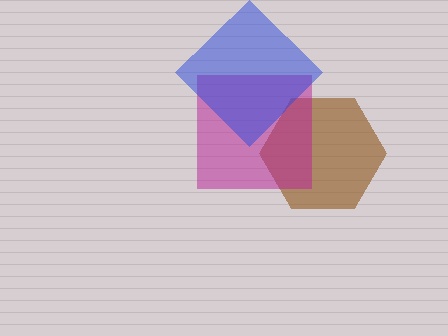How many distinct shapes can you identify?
There are 3 distinct shapes: a brown hexagon, a magenta square, a blue diamond.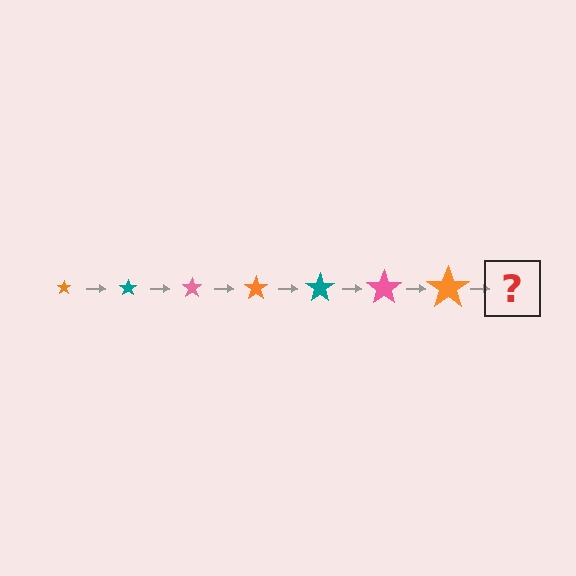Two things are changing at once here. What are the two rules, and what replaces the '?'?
The two rules are that the star grows larger each step and the color cycles through orange, teal, and pink. The '?' should be a teal star, larger than the previous one.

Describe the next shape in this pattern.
It should be a teal star, larger than the previous one.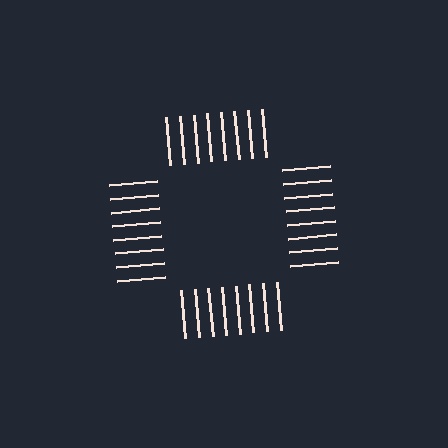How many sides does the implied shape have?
4 sides — the line-ends trace a square.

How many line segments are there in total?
32 — 8 along each of the 4 edges.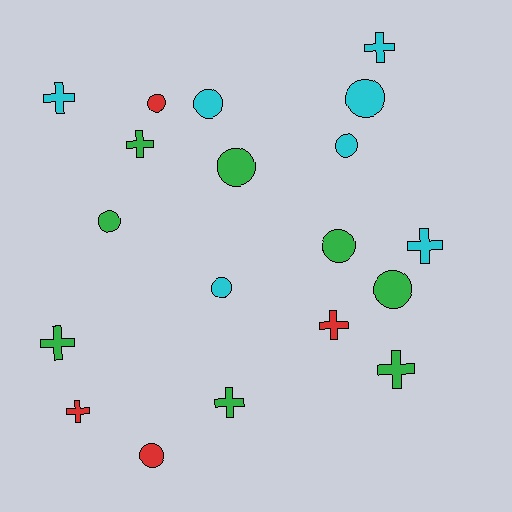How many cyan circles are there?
There are 4 cyan circles.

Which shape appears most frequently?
Circle, with 10 objects.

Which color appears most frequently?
Green, with 8 objects.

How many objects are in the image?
There are 19 objects.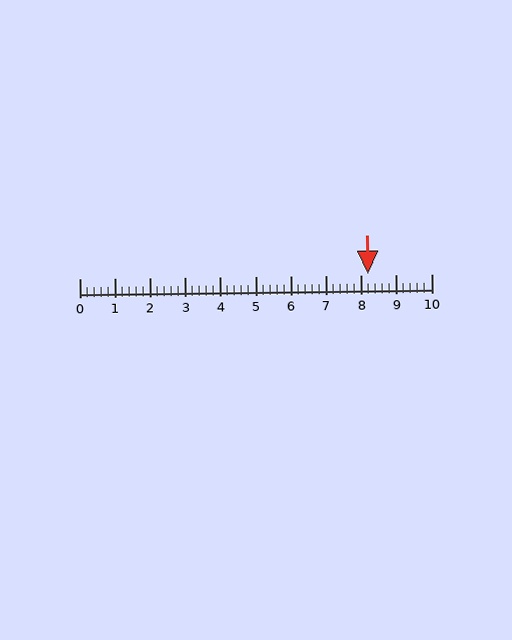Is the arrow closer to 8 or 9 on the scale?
The arrow is closer to 8.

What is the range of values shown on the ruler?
The ruler shows values from 0 to 10.